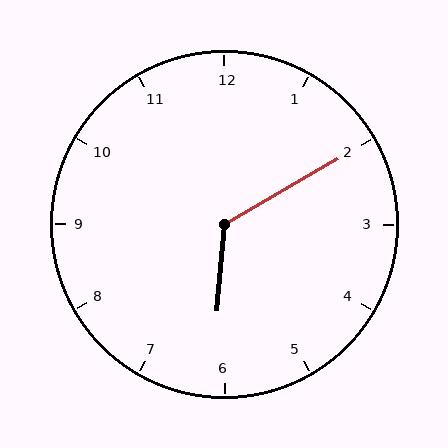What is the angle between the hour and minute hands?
Approximately 125 degrees.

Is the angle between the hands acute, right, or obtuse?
It is obtuse.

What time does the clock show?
6:10.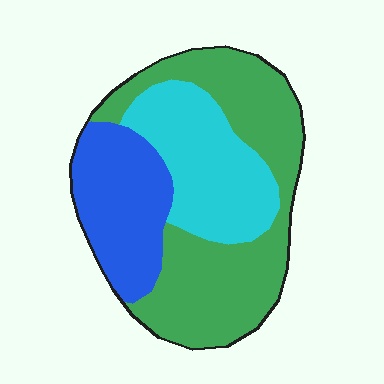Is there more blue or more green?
Green.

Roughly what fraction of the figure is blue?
Blue takes up about one quarter (1/4) of the figure.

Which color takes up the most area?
Green, at roughly 50%.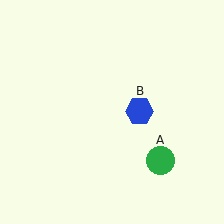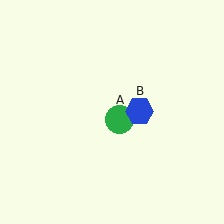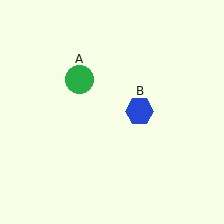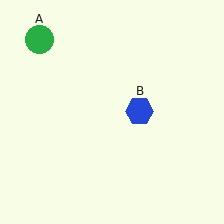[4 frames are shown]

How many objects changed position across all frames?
1 object changed position: green circle (object A).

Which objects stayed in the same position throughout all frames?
Blue hexagon (object B) remained stationary.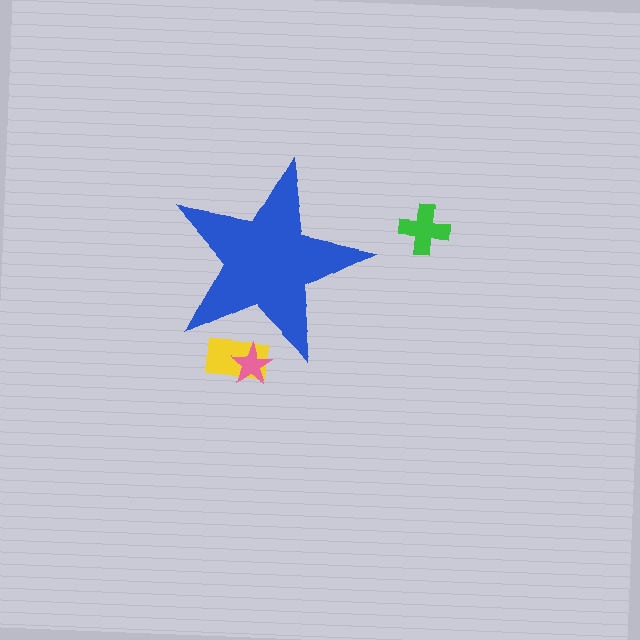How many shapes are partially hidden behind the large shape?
2 shapes are partially hidden.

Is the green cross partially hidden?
No, the green cross is fully visible.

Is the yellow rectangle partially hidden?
Yes, the yellow rectangle is partially hidden behind the blue star.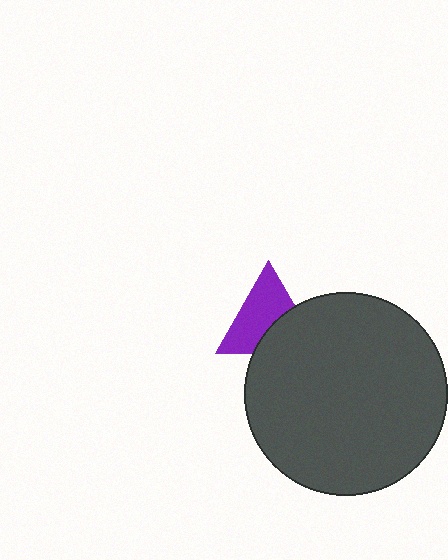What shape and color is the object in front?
The object in front is a dark gray circle.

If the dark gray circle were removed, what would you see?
You would see the complete purple triangle.